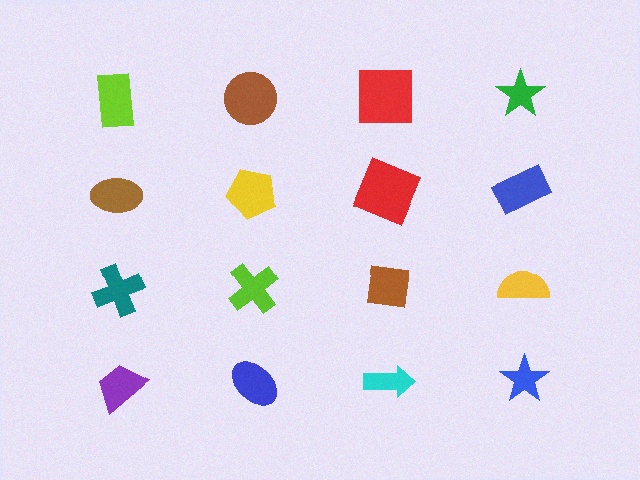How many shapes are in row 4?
4 shapes.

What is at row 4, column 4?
A blue star.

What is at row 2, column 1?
A brown ellipse.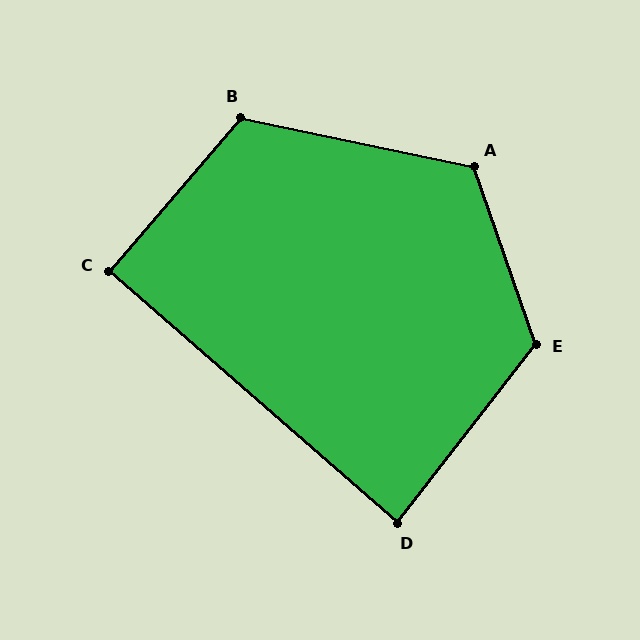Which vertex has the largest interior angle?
E, at approximately 123 degrees.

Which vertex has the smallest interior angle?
D, at approximately 87 degrees.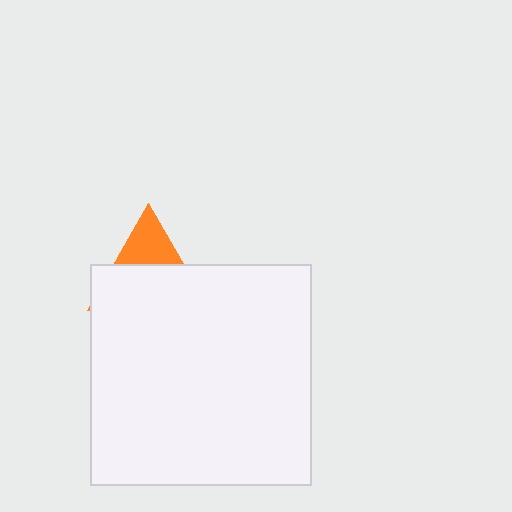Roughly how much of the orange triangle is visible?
A small part of it is visible (roughly 31%).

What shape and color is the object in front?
The object in front is a white square.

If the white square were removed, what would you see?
You would see the complete orange triangle.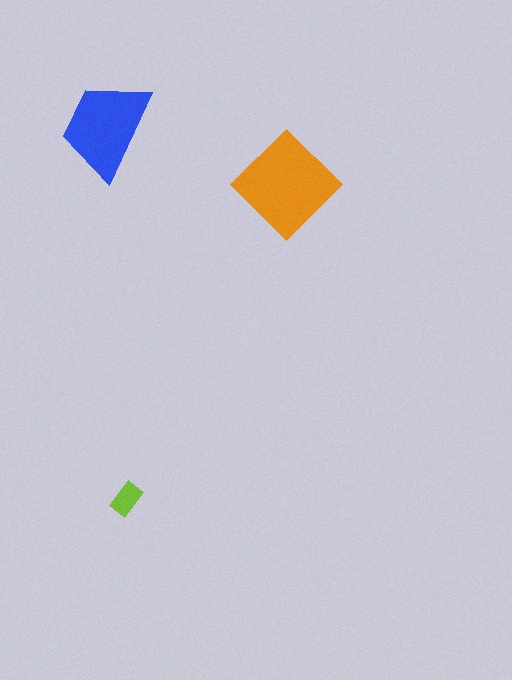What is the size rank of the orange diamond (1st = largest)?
1st.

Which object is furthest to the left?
The blue trapezoid is leftmost.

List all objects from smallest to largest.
The lime rectangle, the blue trapezoid, the orange diamond.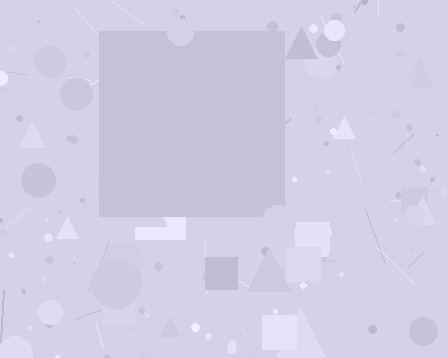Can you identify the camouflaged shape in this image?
The camouflaged shape is a square.